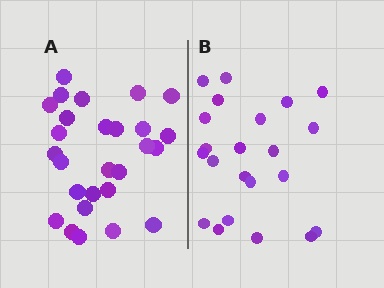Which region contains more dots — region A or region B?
Region A (the left region) has more dots.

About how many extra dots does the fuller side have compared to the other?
Region A has about 5 more dots than region B.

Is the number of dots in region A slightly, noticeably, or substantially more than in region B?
Region A has only slightly more — the two regions are fairly close. The ratio is roughly 1.2 to 1.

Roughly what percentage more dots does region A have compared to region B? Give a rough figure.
About 25% more.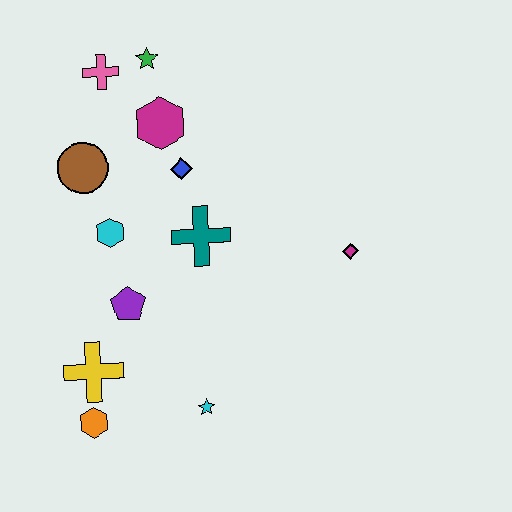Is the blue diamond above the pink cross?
No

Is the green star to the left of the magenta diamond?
Yes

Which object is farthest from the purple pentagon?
The green star is farthest from the purple pentagon.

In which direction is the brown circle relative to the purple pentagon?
The brown circle is above the purple pentagon.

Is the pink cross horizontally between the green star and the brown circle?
Yes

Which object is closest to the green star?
The pink cross is closest to the green star.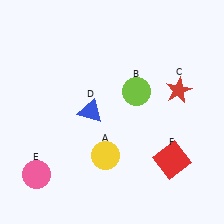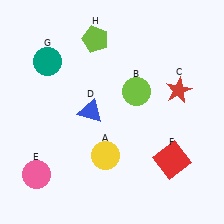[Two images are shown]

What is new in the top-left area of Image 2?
A teal circle (G) was added in the top-left area of Image 2.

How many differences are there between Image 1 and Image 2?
There are 2 differences between the two images.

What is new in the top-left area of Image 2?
A lime pentagon (H) was added in the top-left area of Image 2.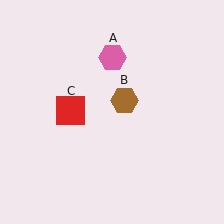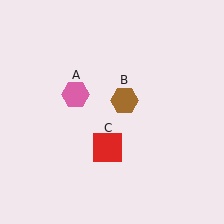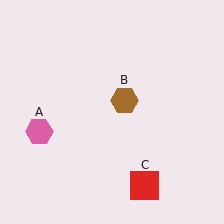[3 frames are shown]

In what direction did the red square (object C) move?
The red square (object C) moved down and to the right.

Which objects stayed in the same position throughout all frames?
Brown hexagon (object B) remained stationary.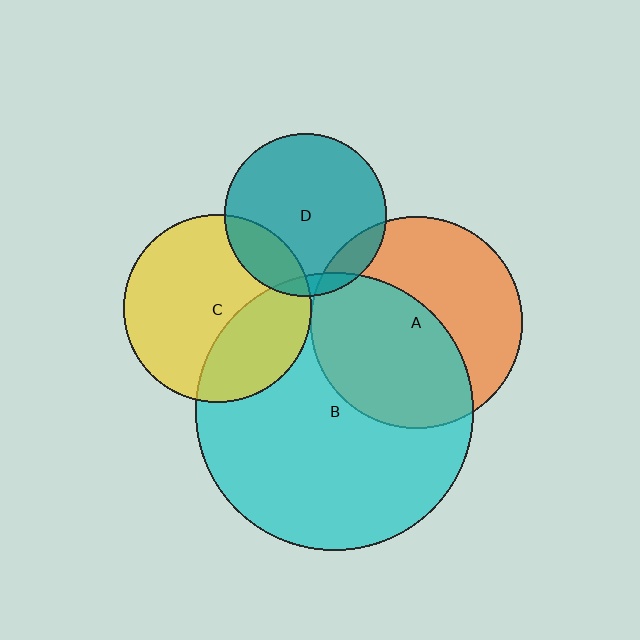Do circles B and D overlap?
Yes.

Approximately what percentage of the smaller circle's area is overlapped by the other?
Approximately 5%.